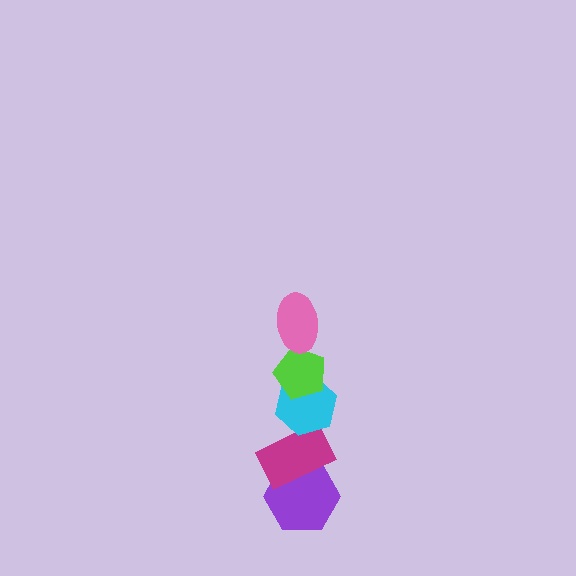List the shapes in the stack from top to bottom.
From top to bottom: the pink ellipse, the lime pentagon, the cyan hexagon, the magenta rectangle, the purple hexagon.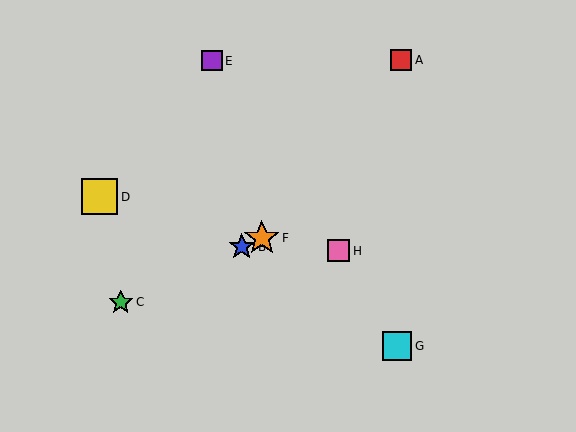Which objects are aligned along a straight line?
Objects B, C, F are aligned along a straight line.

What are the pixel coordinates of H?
Object H is at (339, 251).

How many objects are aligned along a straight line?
3 objects (B, C, F) are aligned along a straight line.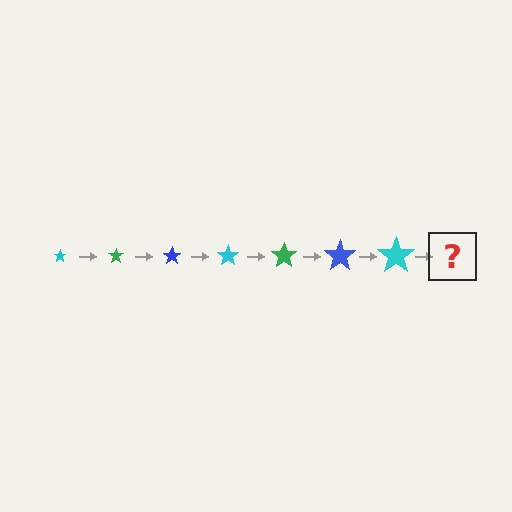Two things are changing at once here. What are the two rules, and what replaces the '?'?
The two rules are that the star grows larger each step and the color cycles through cyan, green, and blue. The '?' should be a green star, larger than the previous one.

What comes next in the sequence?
The next element should be a green star, larger than the previous one.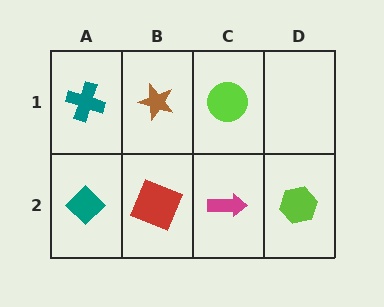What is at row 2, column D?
A lime hexagon.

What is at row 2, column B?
A red square.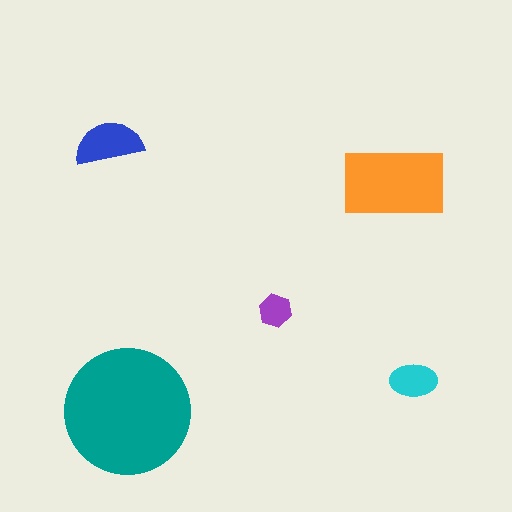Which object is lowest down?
The teal circle is bottommost.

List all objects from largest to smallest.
The teal circle, the orange rectangle, the blue semicircle, the cyan ellipse, the purple hexagon.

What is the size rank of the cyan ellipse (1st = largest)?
4th.